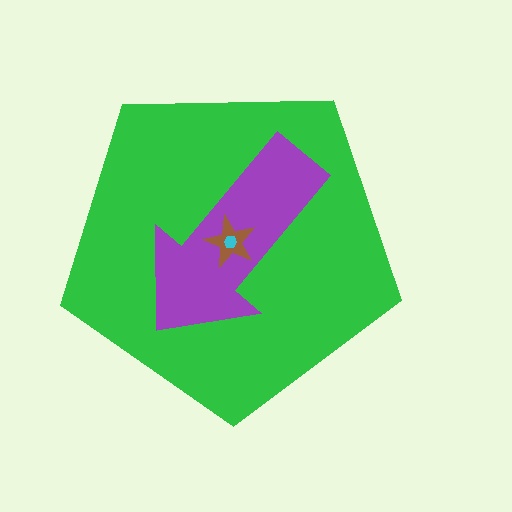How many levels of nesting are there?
4.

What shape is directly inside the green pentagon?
The purple arrow.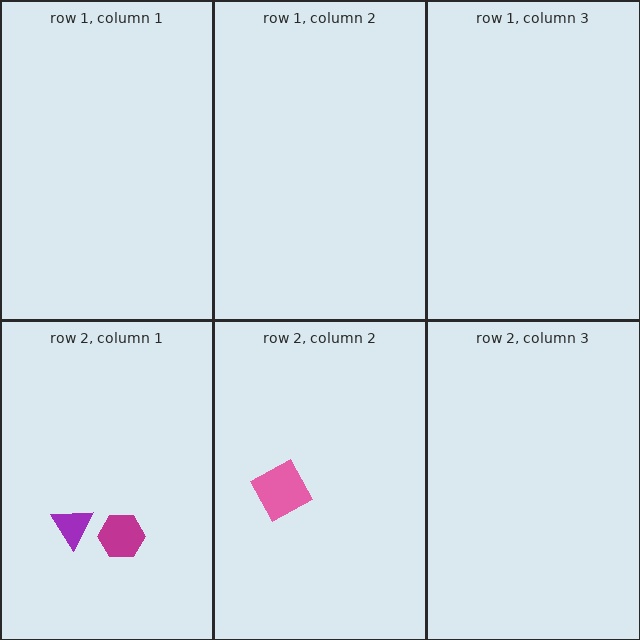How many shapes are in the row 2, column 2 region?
1.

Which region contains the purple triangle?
The row 2, column 1 region.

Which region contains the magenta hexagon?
The row 2, column 1 region.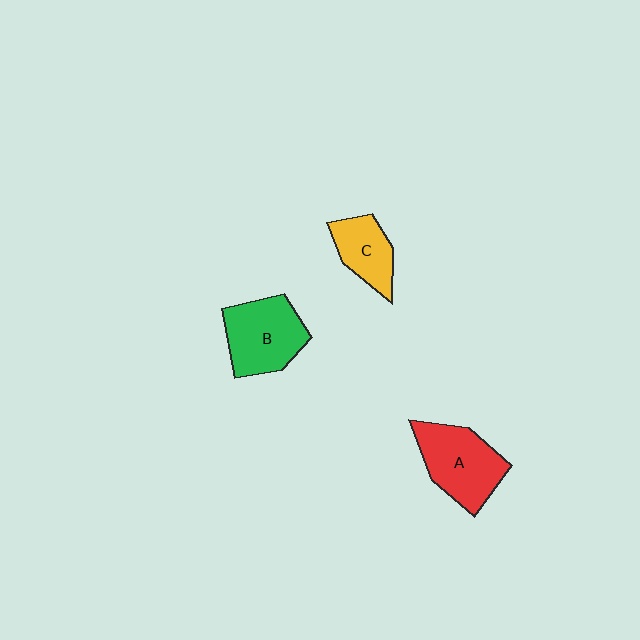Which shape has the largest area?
Shape A (red).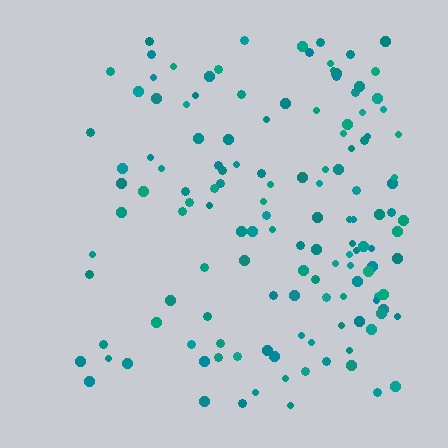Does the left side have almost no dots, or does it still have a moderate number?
Still a moderate number, just noticeably fewer than the right.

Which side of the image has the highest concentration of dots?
The right.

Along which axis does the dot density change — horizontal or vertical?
Horizontal.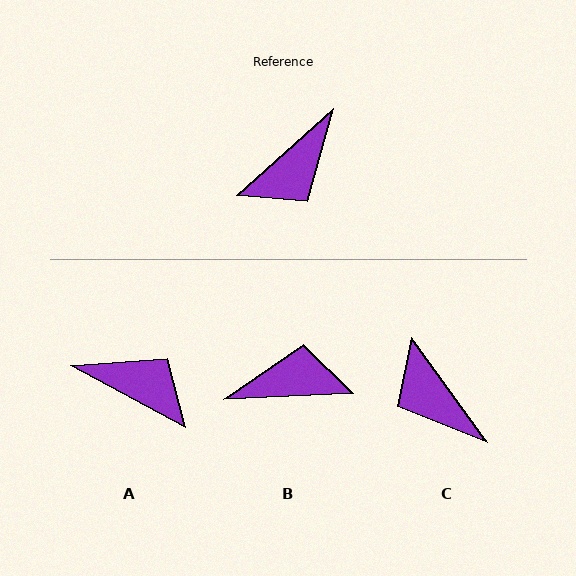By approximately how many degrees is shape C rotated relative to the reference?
Approximately 96 degrees clockwise.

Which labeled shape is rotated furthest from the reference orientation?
B, about 140 degrees away.